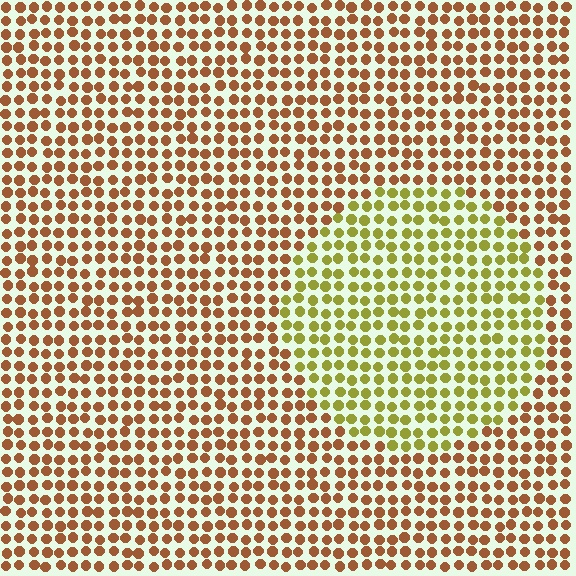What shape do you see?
I see a circle.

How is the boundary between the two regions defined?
The boundary is defined purely by a slight shift in hue (about 45 degrees). Spacing, size, and orientation are identical on both sides.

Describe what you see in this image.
The image is filled with small brown elements in a uniform arrangement. A circle-shaped region is visible where the elements are tinted to a slightly different hue, forming a subtle color boundary.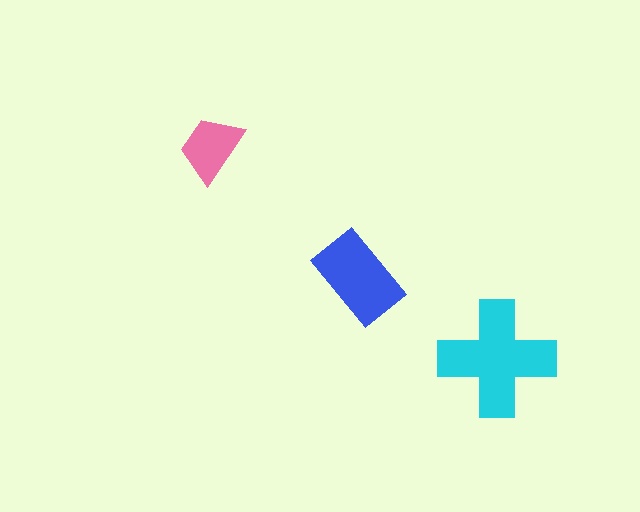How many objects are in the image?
There are 3 objects in the image.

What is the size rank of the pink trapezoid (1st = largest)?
3rd.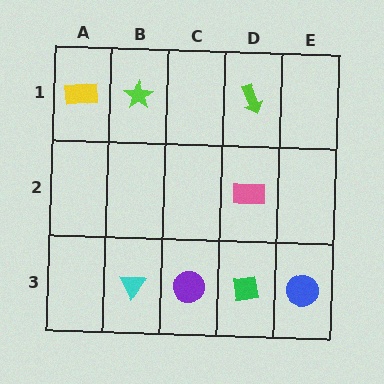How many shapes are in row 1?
3 shapes.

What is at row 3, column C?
A purple circle.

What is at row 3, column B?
A cyan triangle.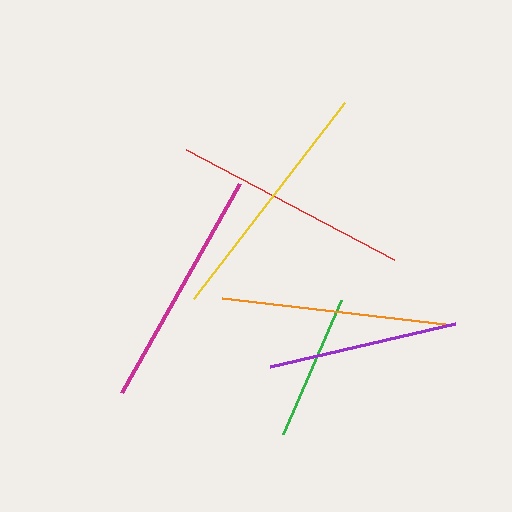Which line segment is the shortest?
The green line is the shortest at approximately 146 pixels.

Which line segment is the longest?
The yellow line is the longest at approximately 247 pixels.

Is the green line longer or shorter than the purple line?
The purple line is longer than the green line.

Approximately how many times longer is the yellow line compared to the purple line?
The yellow line is approximately 1.3 times the length of the purple line.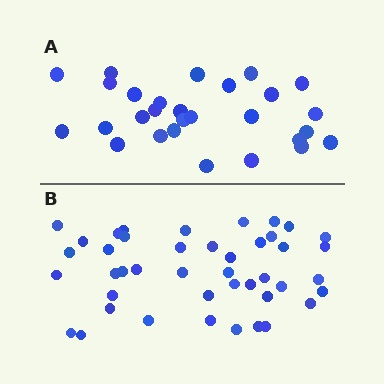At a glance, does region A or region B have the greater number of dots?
Region B (the bottom region) has more dots.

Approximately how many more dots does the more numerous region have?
Region B has approximately 15 more dots than region A.